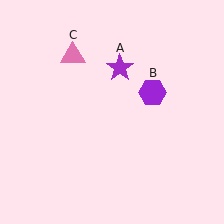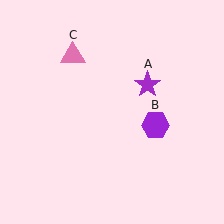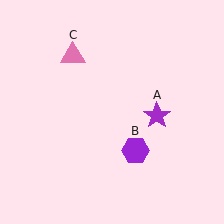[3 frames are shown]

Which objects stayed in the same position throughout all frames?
Pink triangle (object C) remained stationary.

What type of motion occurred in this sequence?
The purple star (object A), purple hexagon (object B) rotated clockwise around the center of the scene.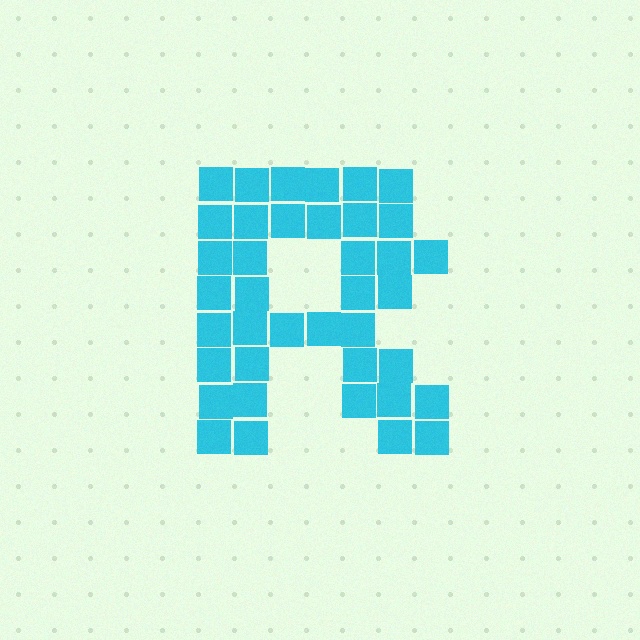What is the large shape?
The large shape is the letter R.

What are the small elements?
The small elements are squares.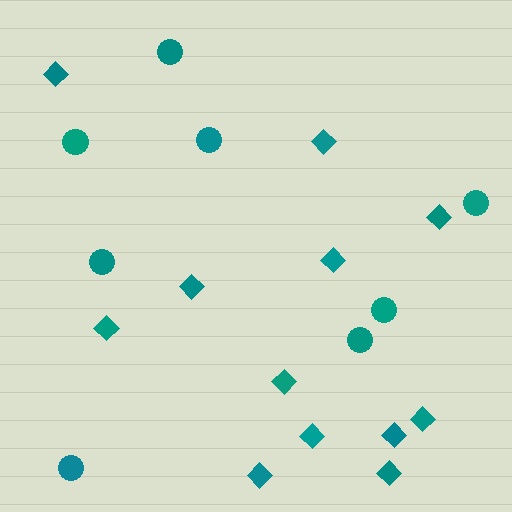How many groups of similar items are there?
There are 2 groups: one group of diamonds (12) and one group of circles (8).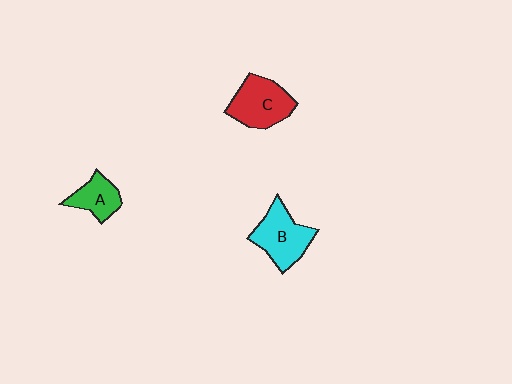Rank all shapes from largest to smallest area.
From largest to smallest: B (cyan), C (red), A (green).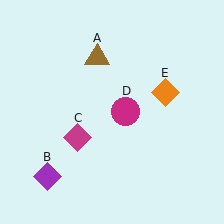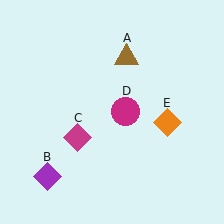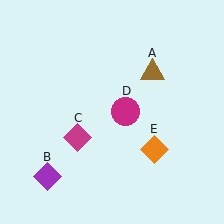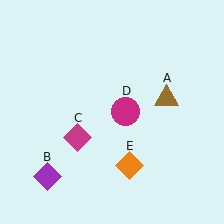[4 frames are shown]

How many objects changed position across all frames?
2 objects changed position: brown triangle (object A), orange diamond (object E).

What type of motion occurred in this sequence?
The brown triangle (object A), orange diamond (object E) rotated clockwise around the center of the scene.